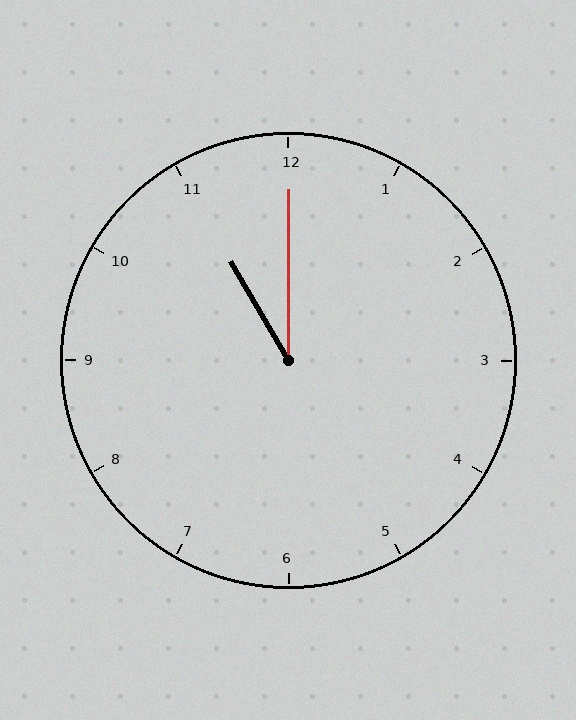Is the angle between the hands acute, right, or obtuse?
It is acute.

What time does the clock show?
11:00.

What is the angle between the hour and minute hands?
Approximately 30 degrees.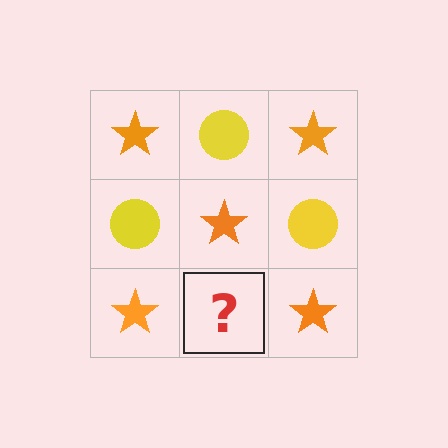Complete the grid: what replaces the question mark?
The question mark should be replaced with a yellow circle.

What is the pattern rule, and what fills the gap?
The rule is that it alternates orange star and yellow circle in a checkerboard pattern. The gap should be filled with a yellow circle.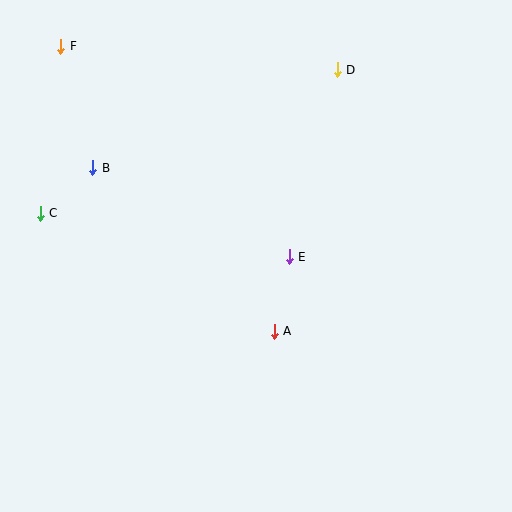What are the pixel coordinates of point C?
Point C is at (40, 213).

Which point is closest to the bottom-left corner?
Point C is closest to the bottom-left corner.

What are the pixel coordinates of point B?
Point B is at (93, 168).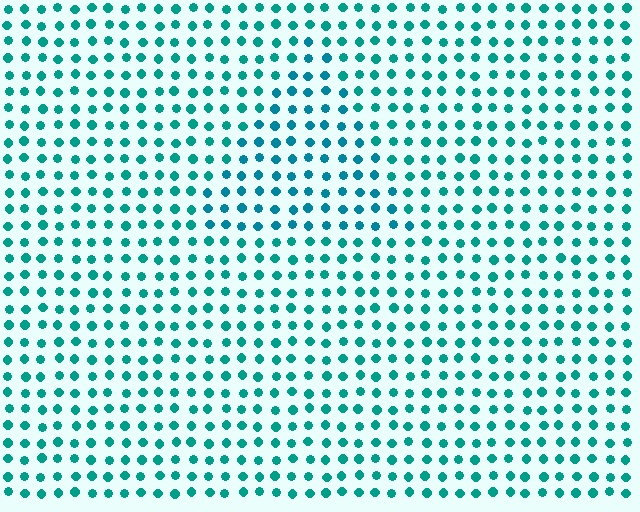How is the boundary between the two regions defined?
The boundary is defined purely by a slight shift in hue (about 18 degrees). Spacing, size, and orientation are identical on both sides.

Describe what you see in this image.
The image is filled with small teal elements in a uniform arrangement. A triangle-shaped region is visible where the elements are tinted to a slightly different hue, forming a subtle color boundary.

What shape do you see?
I see a triangle.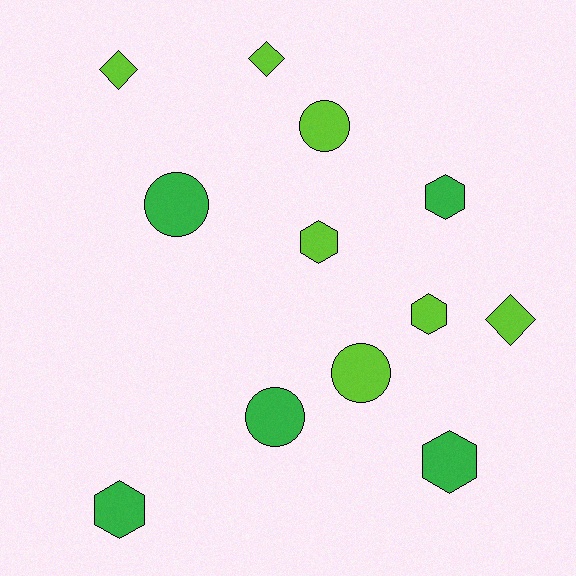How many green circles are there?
There are 2 green circles.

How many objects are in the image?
There are 12 objects.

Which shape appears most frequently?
Hexagon, with 5 objects.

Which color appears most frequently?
Lime, with 7 objects.